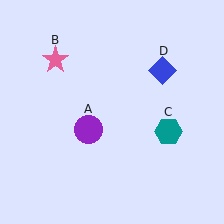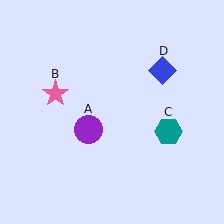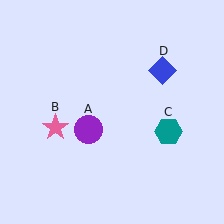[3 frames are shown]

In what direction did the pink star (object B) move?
The pink star (object B) moved down.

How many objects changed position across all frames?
1 object changed position: pink star (object B).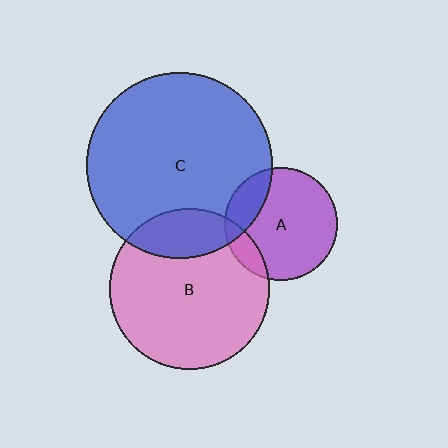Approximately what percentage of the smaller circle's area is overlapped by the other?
Approximately 10%.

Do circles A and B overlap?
Yes.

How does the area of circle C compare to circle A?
Approximately 2.7 times.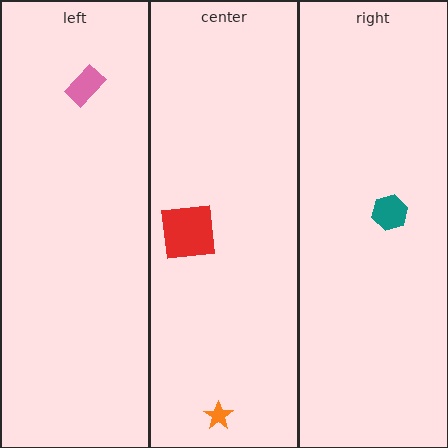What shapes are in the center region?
The orange star, the red square.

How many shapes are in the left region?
1.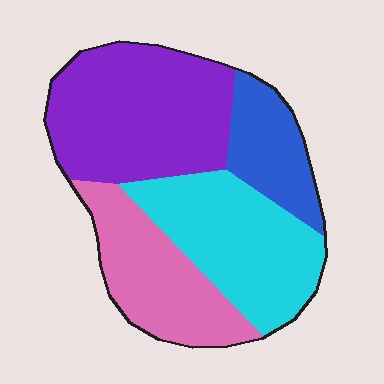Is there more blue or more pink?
Pink.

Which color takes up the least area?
Blue, at roughly 15%.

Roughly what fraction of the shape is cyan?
Cyan covers 28% of the shape.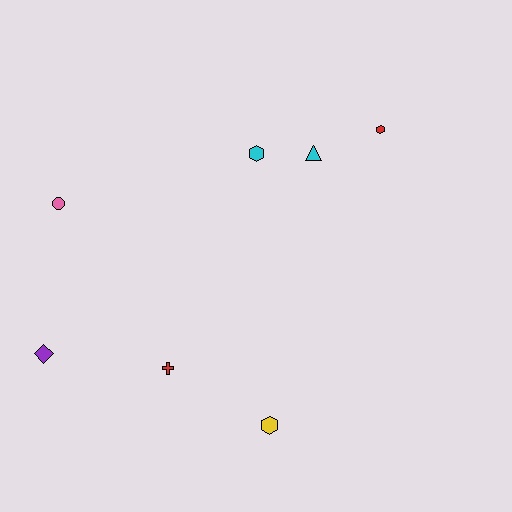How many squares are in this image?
There are no squares.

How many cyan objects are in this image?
There are 2 cyan objects.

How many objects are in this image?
There are 7 objects.